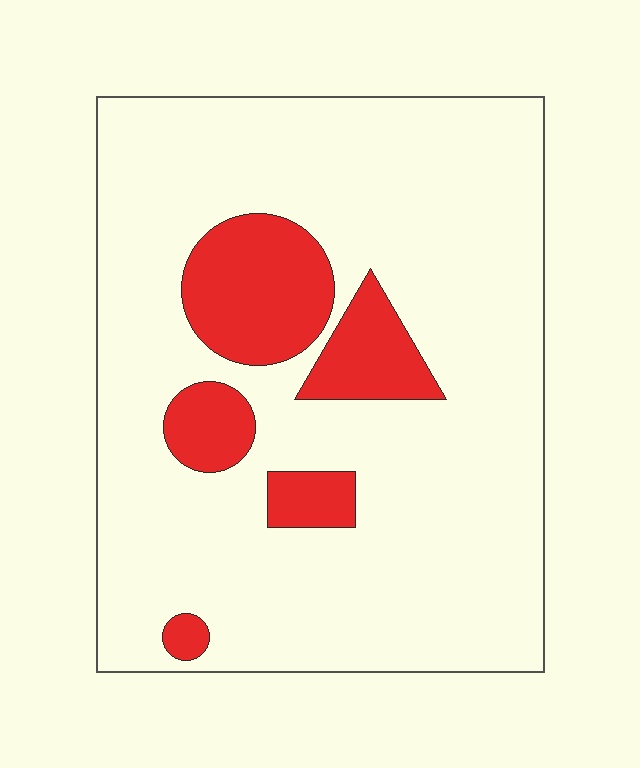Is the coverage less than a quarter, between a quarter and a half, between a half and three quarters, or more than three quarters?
Less than a quarter.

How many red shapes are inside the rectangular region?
5.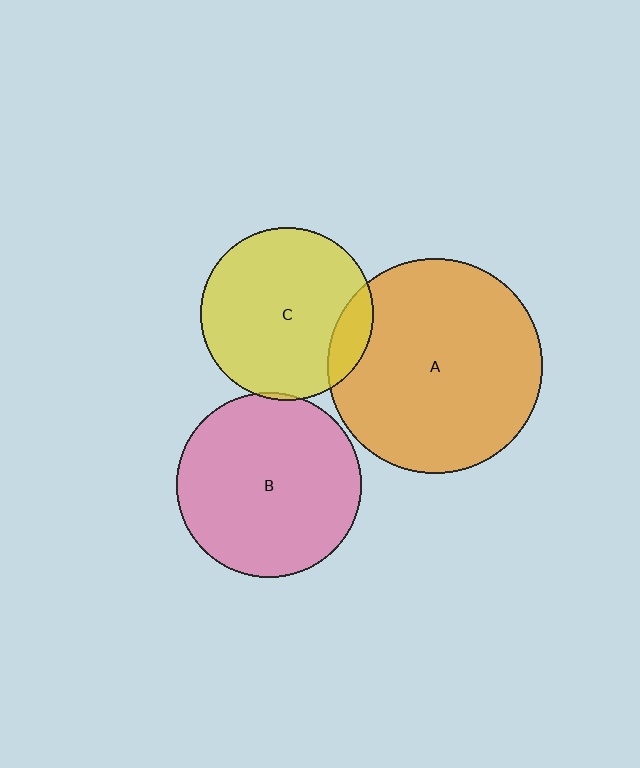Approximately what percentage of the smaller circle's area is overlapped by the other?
Approximately 5%.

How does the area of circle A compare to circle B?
Approximately 1.4 times.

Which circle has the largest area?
Circle A (orange).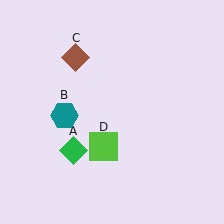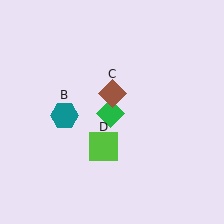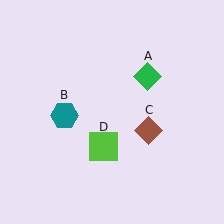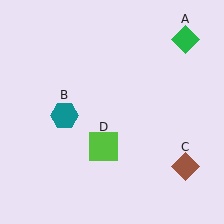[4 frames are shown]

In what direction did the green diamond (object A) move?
The green diamond (object A) moved up and to the right.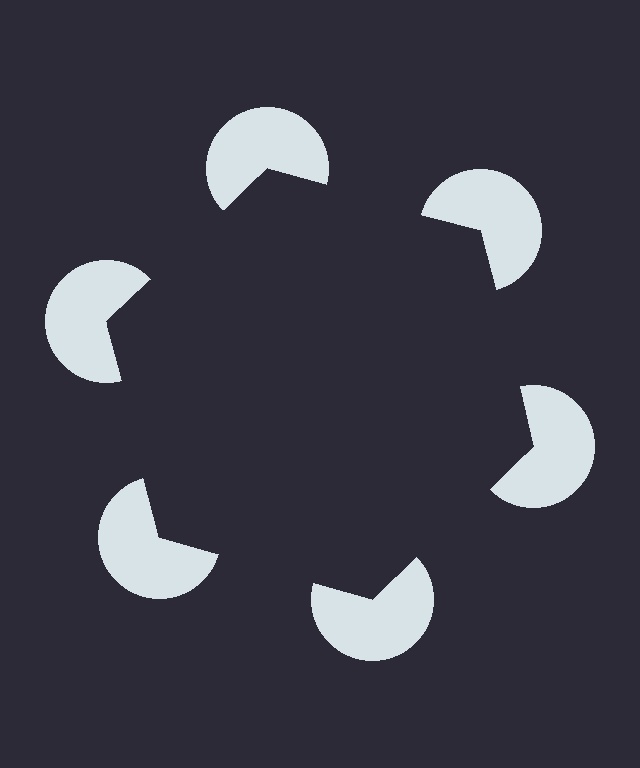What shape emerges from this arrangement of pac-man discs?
An illusory hexagon — its edges are inferred from the aligned wedge cuts in the pac-man discs, not physically drawn.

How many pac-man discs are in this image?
There are 6 — one at each vertex of the illusory hexagon.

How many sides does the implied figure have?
6 sides.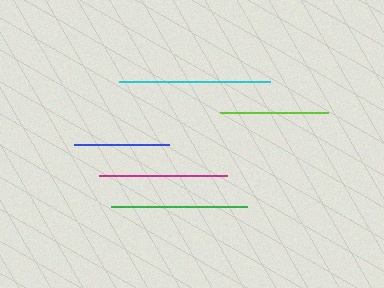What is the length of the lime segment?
The lime segment is approximately 107 pixels long.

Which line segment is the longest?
The cyan line is the longest at approximately 151 pixels.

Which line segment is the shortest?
The blue line is the shortest at approximately 94 pixels.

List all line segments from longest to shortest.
From longest to shortest: cyan, green, magenta, lime, blue.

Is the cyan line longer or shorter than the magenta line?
The cyan line is longer than the magenta line.